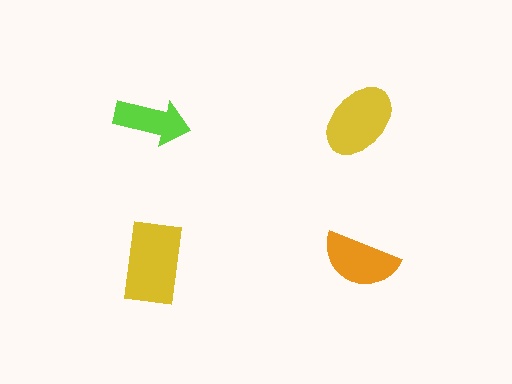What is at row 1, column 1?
A lime arrow.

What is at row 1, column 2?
A yellow ellipse.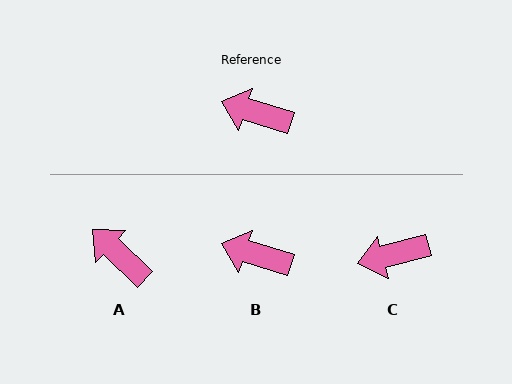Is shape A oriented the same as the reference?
No, it is off by about 26 degrees.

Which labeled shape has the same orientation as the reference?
B.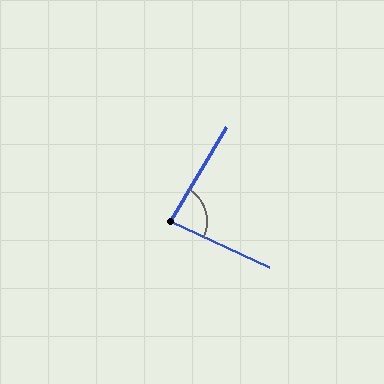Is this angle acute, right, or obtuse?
It is acute.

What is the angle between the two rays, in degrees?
Approximately 84 degrees.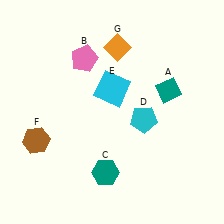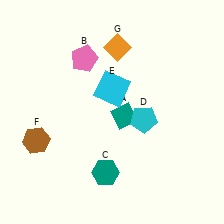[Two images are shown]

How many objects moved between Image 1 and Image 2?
1 object moved between the two images.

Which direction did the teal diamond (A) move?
The teal diamond (A) moved left.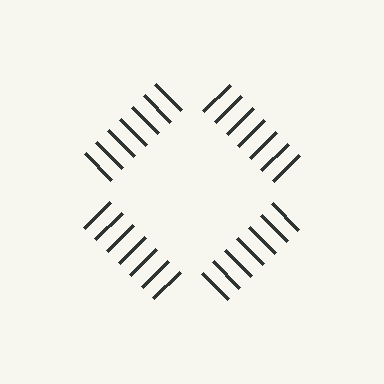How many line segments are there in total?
28 — 7 along each of the 4 edges.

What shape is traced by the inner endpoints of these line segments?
An illusory square — the line segments terminate on its edges but no continuous stroke is drawn.